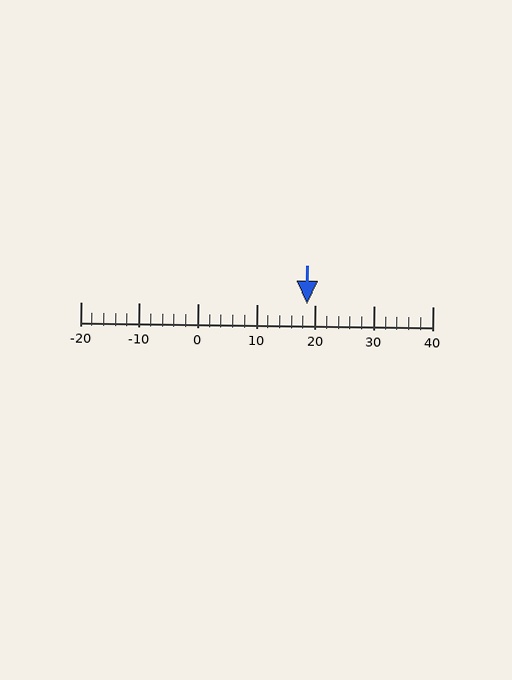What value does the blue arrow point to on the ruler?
The blue arrow points to approximately 19.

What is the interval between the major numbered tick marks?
The major tick marks are spaced 10 units apart.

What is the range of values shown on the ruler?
The ruler shows values from -20 to 40.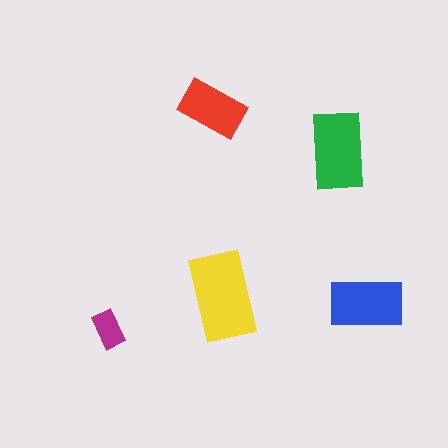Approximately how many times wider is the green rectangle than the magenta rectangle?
About 2 times wider.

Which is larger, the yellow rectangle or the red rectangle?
The yellow one.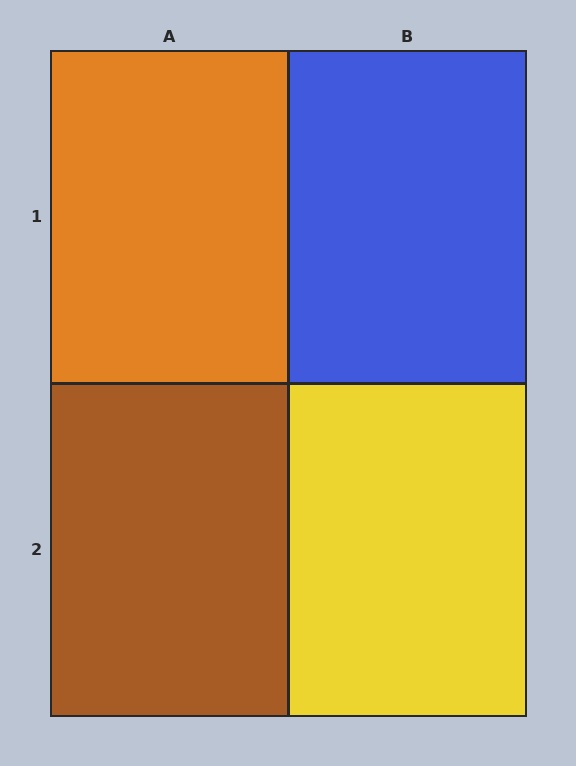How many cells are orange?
1 cell is orange.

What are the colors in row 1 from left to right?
Orange, blue.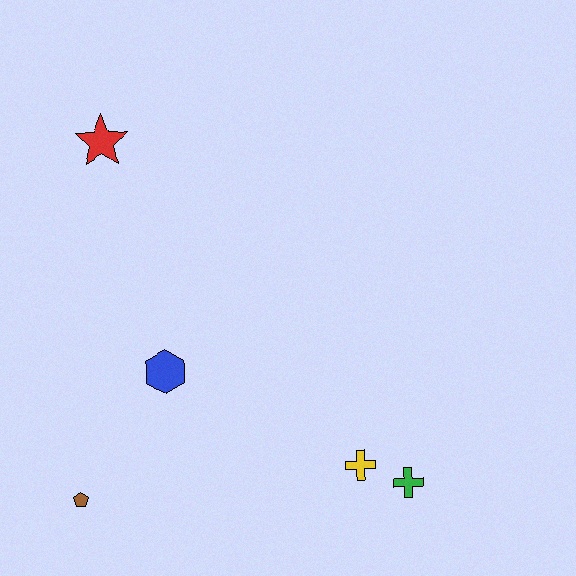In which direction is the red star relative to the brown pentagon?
The red star is above the brown pentagon.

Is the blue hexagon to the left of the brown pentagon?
No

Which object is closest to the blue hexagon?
The brown pentagon is closest to the blue hexagon.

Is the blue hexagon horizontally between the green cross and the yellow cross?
No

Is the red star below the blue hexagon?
No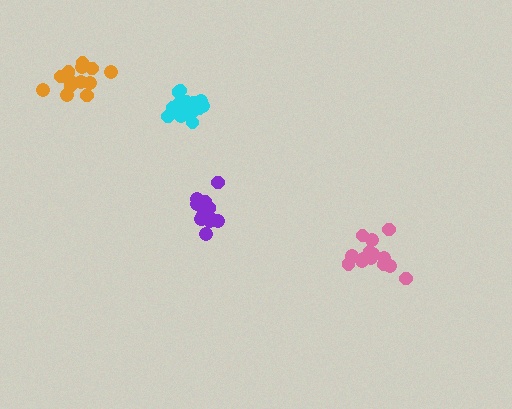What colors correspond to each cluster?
The clusters are colored: purple, pink, cyan, orange.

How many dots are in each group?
Group 1: 15 dots, Group 2: 14 dots, Group 3: 17 dots, Group 4: 14 dots (60 total).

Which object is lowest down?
The pink cluster is bottommost.